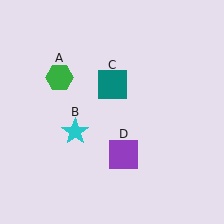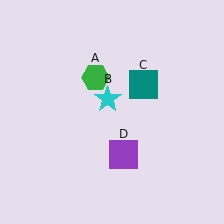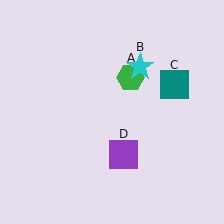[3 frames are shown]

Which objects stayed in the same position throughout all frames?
Purple square (object D) remained stationary.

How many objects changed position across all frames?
3 objects changed position: green hexagon (object A), cyan star (object B), teal square (object C).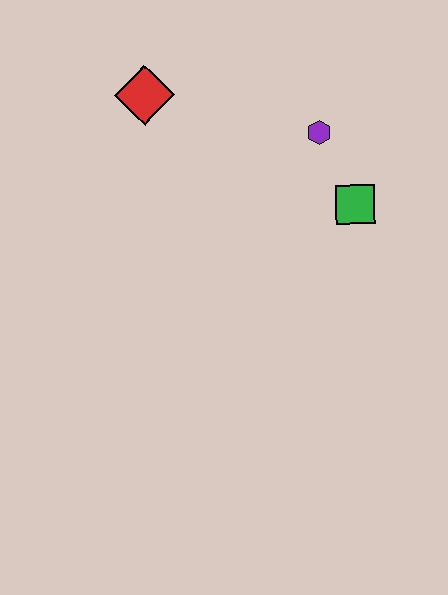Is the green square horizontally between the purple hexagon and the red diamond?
No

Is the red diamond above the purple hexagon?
Yes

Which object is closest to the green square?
The purple hexagon is closest to the green square.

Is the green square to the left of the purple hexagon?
No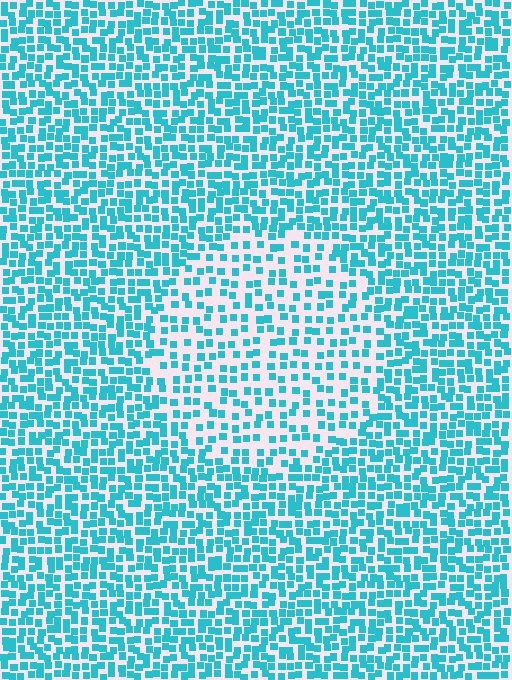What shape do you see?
I see a circle.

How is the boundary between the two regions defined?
The boundary is defined by a change in element density (approximately 1.8x ratio). All elements are the same color, size, and shape.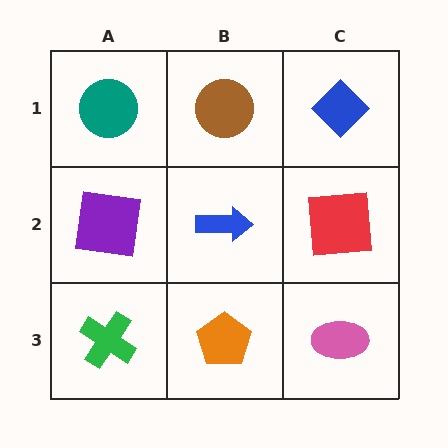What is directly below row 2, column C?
A pink ellipse.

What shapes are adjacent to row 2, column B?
A brown circle (row 1, column B), an orange pentagon (row 3, column B), a purple square (row 2, column A), a red square (row 2, column C).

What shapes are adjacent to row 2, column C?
A blue diamond (row 1, column C), a pink ellipse (row 3, column C), a blue arrow (row 2, column B).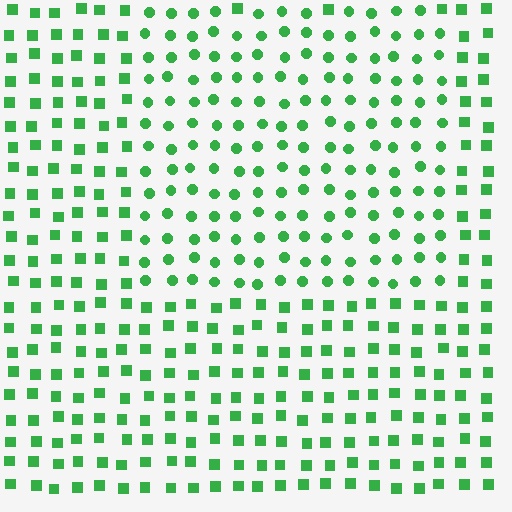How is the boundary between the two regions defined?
The boundary is defined by a change in element shape: circles inside vs. squares outside. All elements share the same color and spacing.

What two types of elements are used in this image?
The image uses circles inside the rectangle region and squares outside it.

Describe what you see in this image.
The image is filled with small green elements arranged in a uniform grid. A rectangle-shaped region contains circles, while the surrounding area contains squares. The boundary is defined purely by the change in element shape.